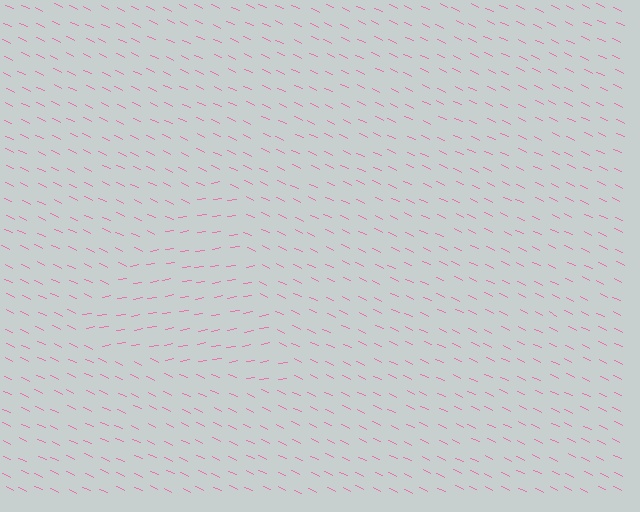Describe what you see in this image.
The image is filled with small pink line segments. A triangle region in the image has lines oriented differently from the surrounding lines, creating a visible texture boundary.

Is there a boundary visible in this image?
Yes, there is a texture boundary formed by a change in line orientation.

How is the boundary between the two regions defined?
The boundary is defined purely by a change in line orientation (approximately 35 degrees difference). All lines are the same color and thickness.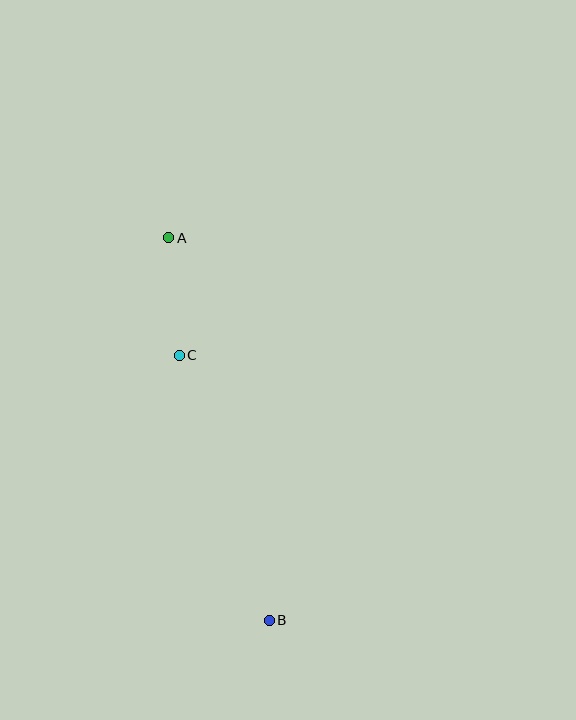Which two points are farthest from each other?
Points A and B are farthest from each other.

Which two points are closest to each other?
Points A and C are closest to each other.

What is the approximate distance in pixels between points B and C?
The distance between B and C is approximately 280 pixels.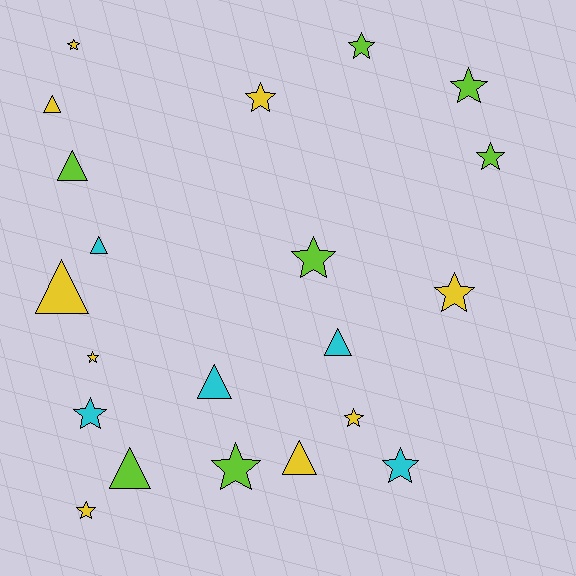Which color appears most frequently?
Yellow, with 9 objects.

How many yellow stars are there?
There are 6 yellow stars.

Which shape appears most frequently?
Star, with 13 objects.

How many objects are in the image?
There are 21 objects.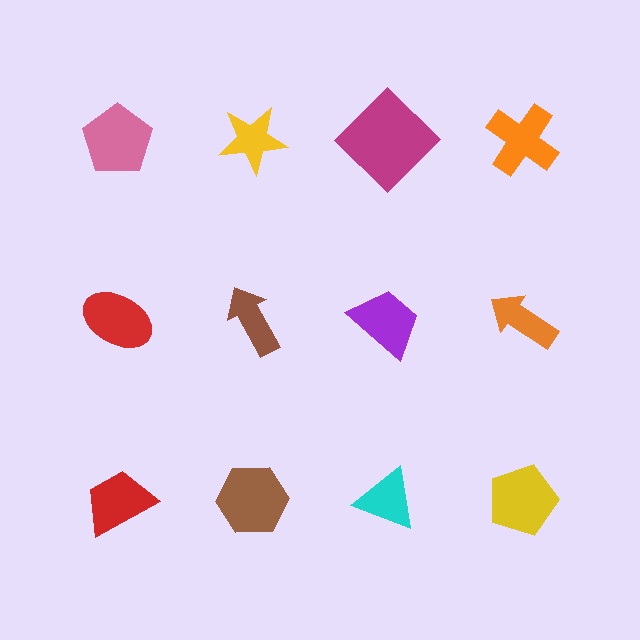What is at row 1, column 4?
An orange cross.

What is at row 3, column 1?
A red trapezoid.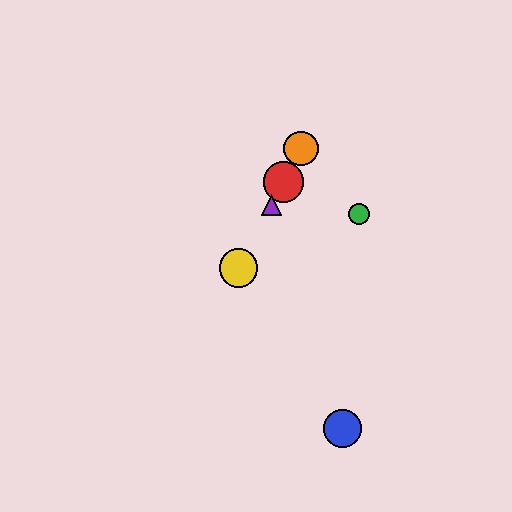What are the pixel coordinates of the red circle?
The red circle is at (283, 182).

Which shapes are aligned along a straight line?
The red circle, the yellow circle, the purple triangle, the orange circle are aligned along a straight line.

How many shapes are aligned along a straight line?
4 shapes (the red circle, the yellow circle, the purple triangle, the orange circle) are aligned along a straight line.